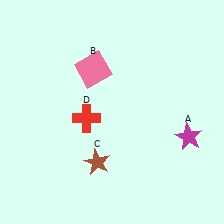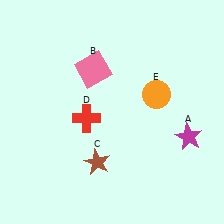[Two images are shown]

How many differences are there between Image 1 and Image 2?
There is 1 difference between the two images.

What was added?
An orange circle (E) was added in Image 2.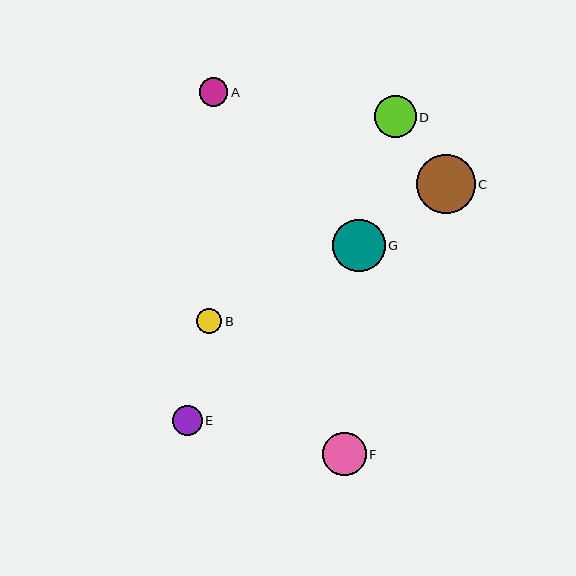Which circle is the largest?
Circle C is the largest with a size of approximately 59 pixels.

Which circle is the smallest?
Circle B is the smallest with a size of approximately 25 pixels.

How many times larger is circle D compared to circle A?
Circle D is approximately 1.5 times the size of circle A.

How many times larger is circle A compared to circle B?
Circle A is approximately 1.1 times the size of circle B.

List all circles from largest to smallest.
From largest to smallest: C, G, F, D, E, A, B.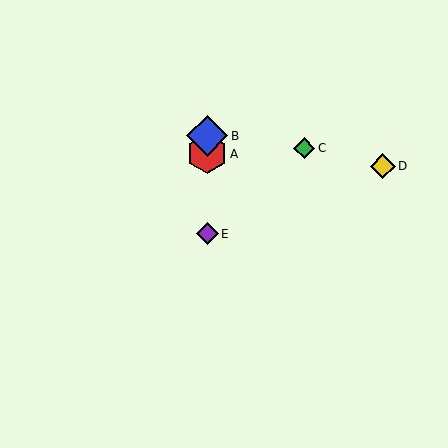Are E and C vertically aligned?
No, E is at x≈207 and C is at x≈304.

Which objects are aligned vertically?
Objects A, B, E are aligned vertically.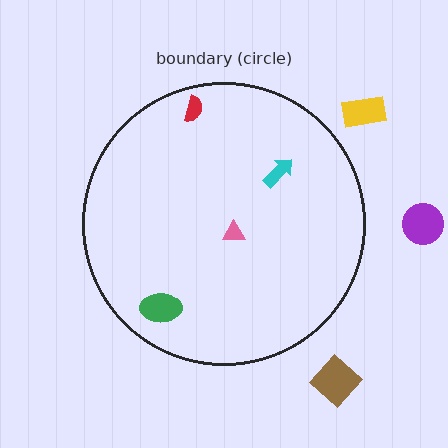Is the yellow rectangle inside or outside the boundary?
Outside.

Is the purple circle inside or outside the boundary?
Outside.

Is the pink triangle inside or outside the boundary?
Inside.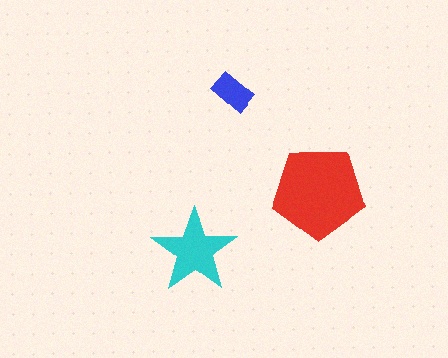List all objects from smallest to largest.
The blue rectangle, the cyan star, the red pentagon.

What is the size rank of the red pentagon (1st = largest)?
1st.